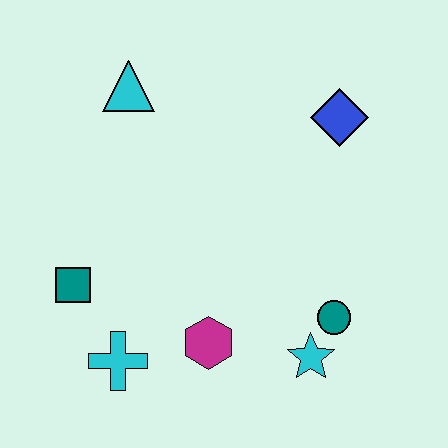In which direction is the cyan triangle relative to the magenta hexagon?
The cyan triangle is above the magenta hexagon.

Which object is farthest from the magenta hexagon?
The cyan triangle is farthest from the magenta hexagon.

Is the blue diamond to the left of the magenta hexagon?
No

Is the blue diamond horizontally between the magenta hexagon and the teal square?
No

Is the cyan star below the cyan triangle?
Yes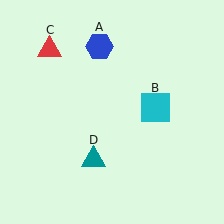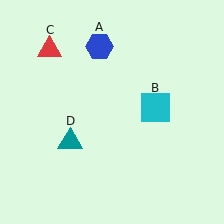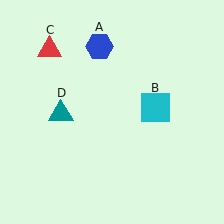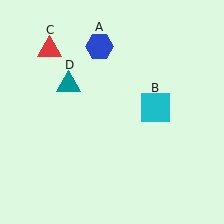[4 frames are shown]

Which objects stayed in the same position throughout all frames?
Blue hexagon (object A) and cyan square (object B) and red triangle (object C) remained stationary.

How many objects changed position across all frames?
1 object changed position: teal triangle (object D).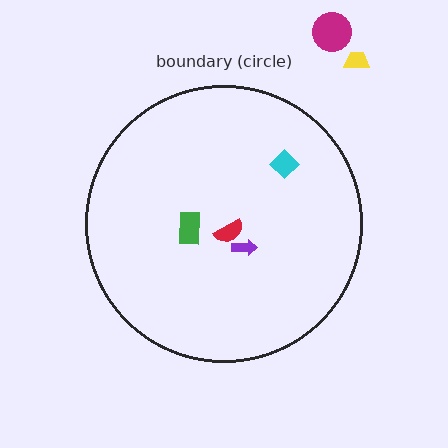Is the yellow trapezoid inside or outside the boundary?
Outside.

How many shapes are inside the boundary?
4 inside, 2 outside.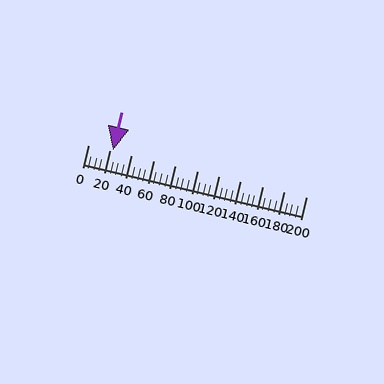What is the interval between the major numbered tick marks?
The major tick marks are spaced 20 units apart.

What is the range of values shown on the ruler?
The ruler shows values from 0 to 200.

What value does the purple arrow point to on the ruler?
The purple arrow points to approximately 23.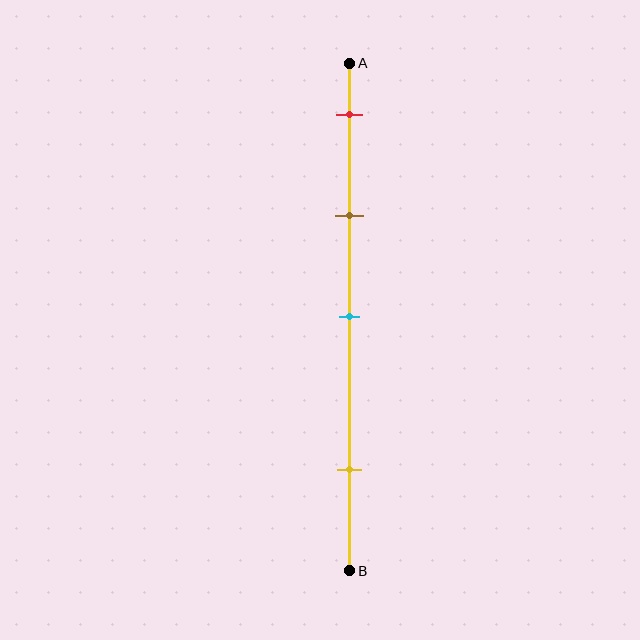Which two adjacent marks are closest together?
The red and brown marks are the closest adjacent pair.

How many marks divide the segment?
There are 4 marks dividing the segment.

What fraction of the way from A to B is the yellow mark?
The yellow mark is approximately 80% (0.8) of the way from A to B.